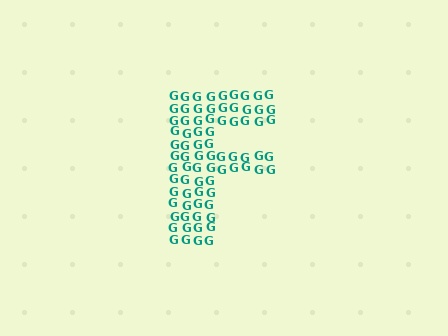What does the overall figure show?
The overall figure shows the letter F.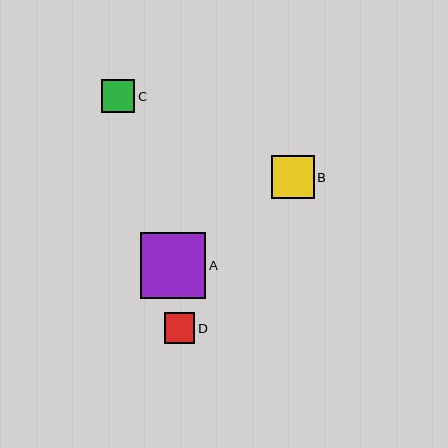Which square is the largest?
Square A is the largest with a size of approximately 65 pixels.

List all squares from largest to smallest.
From largest to smallest: A, B, C, D.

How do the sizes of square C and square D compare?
Square C and square D are approximately the same size.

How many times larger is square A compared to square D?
Square A is approximately 2.2 times the size of square D.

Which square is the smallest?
Square D is the smallest with a size of approximately 30 pixels.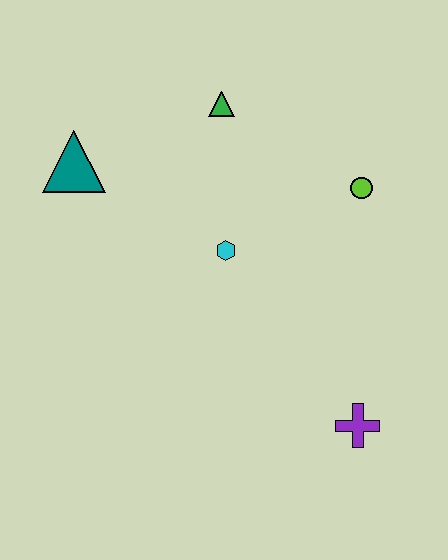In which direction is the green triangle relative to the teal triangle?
The green triangle is to the right of the teal triangle.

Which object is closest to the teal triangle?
The green triangle is closest to the teal triangle.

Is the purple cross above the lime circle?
No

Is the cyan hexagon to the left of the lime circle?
Yes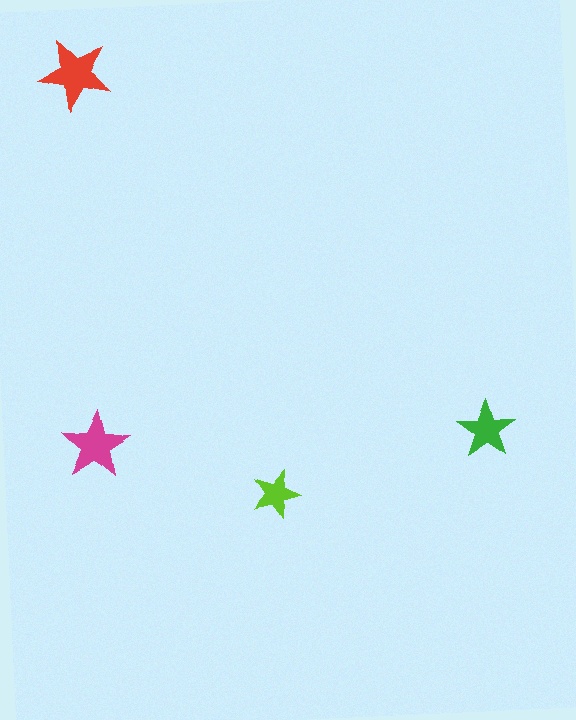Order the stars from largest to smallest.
the red one, the magenta one, the green one, the lime one.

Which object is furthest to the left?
The red star is leftmost.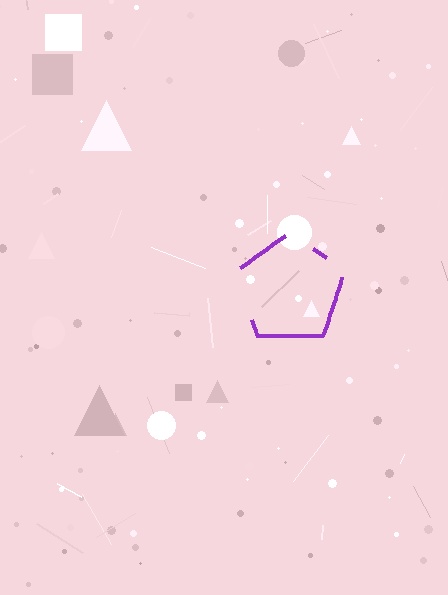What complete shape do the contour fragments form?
The contour fragments form a pentagon.